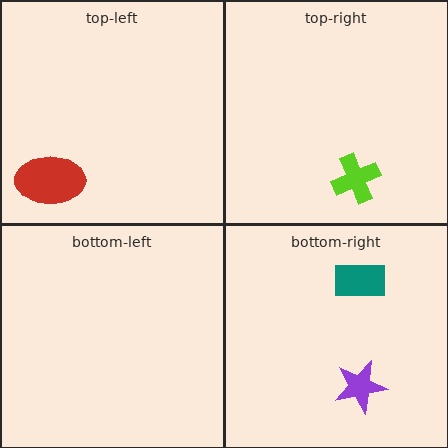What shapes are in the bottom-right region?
The purple star, the teal rectangle.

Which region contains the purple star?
The bottom-right region.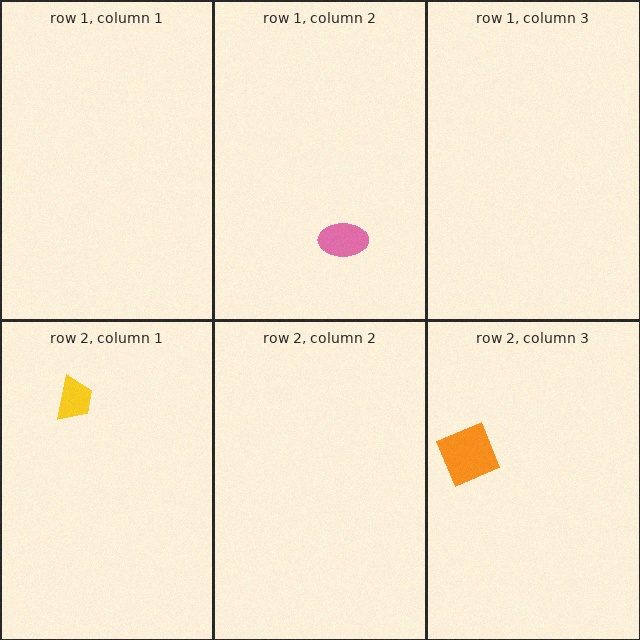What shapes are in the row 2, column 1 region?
The yellow trapezoid.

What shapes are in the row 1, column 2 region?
The pink ellipse.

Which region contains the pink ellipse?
The row 1, column 2 region.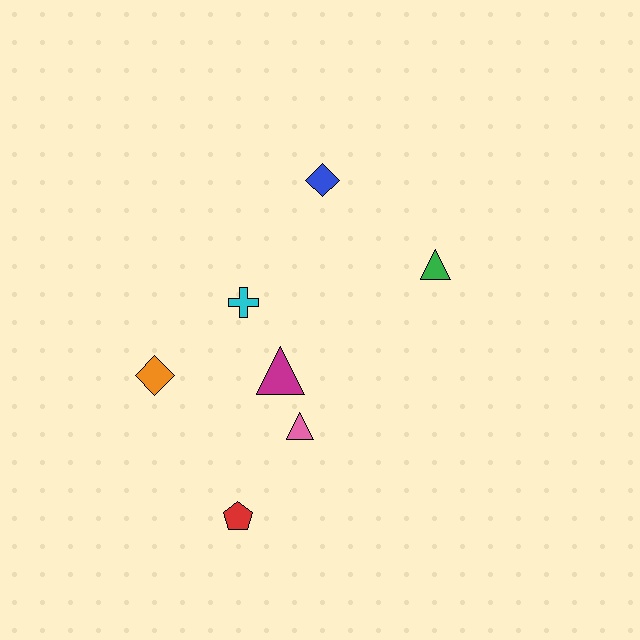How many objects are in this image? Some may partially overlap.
There are 7 objects.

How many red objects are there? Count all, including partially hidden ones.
There is 1 red object.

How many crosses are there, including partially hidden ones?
There is 1 cross.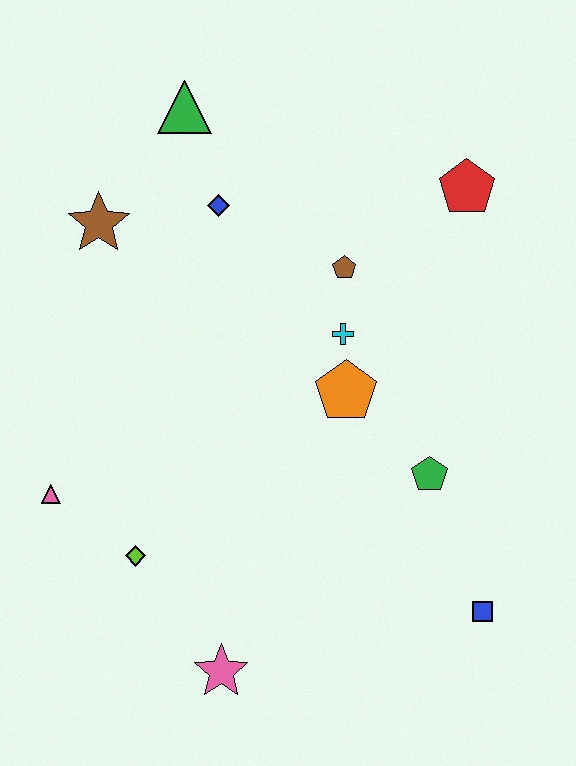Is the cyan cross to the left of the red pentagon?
Yes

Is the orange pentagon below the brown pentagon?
Yes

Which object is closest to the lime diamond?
The pink triangle is closest to the lime diamond.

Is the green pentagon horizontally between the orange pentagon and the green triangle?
No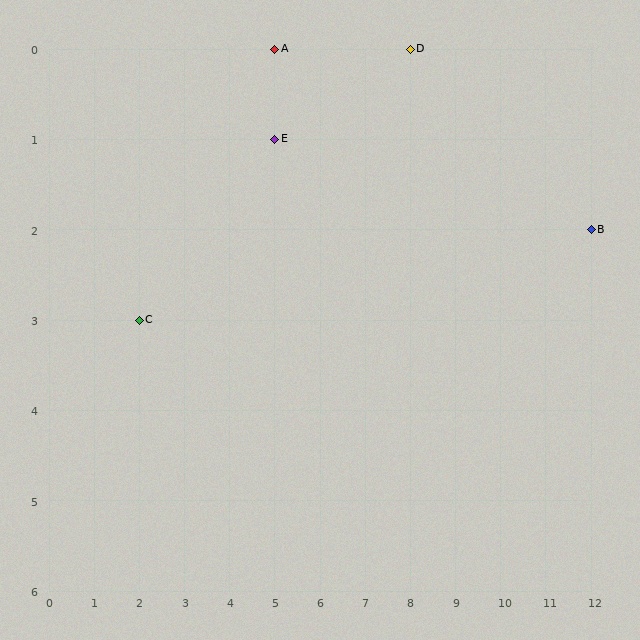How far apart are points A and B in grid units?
Points A and B are 7 columns and 2 rows apart (about 7.3 grid units diagonally).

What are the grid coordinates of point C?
Point C is at grid coordinates (2, 3).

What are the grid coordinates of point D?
Point D is at grid coordinates (8, 0).